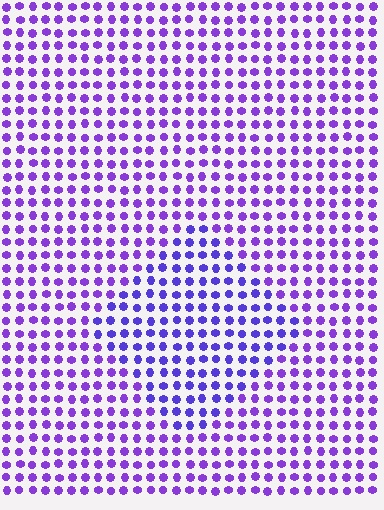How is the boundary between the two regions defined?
The boundary is defined purely by a slight shift in hue (about 20 degrees). Spacing, size, and orientation are identical on both sides.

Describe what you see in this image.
The image is filled with small purple elements in a uniform arrangement. A diamond-shaped region is visible where the elements are tinted to a slightly different hue, forming a subtle color boundary.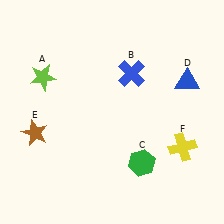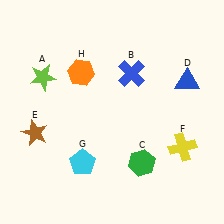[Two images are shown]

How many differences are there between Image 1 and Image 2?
There are 2 differences between the two images.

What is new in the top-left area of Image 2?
An orange hexagon (H) was added in the top-left area of Image 2.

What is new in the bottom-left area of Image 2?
A cyan pentagon (G) was added in the bottom-left area of Image 2.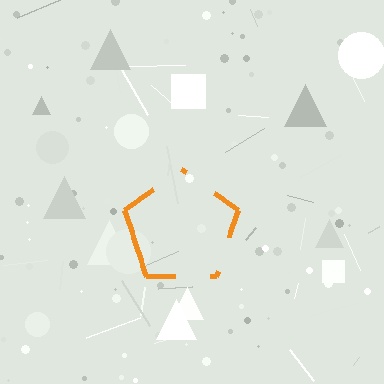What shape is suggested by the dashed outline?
The dashed outline suggests a pentagon.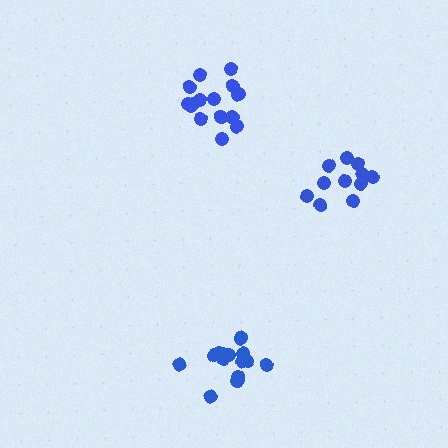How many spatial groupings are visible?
There are 3 spatial groupings.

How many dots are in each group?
Group 1: 11 dots, Group 2: 14 dots, Group 3: 15 dots (40 total).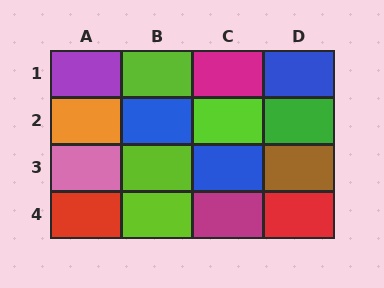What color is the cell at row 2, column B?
Blue.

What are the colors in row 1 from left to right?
Purple, lime, magenta, blue.